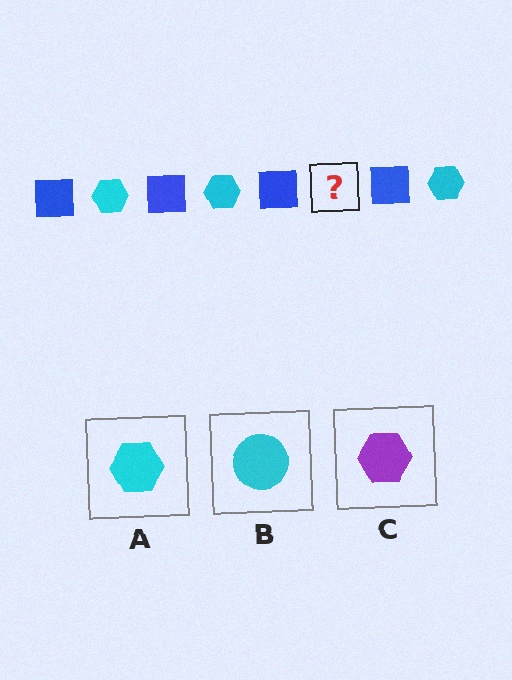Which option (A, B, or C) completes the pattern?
A.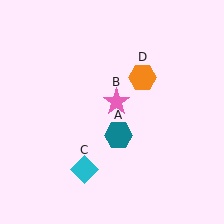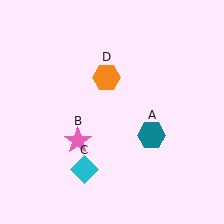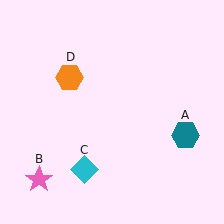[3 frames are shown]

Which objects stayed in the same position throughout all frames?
Cyan diamond (object C) remained stationary.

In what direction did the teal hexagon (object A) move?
The teal hexagon (object A) moved right.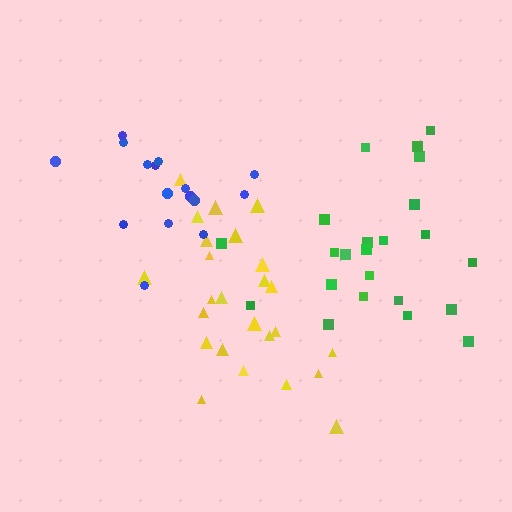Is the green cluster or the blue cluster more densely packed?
Blue.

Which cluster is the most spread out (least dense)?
Green.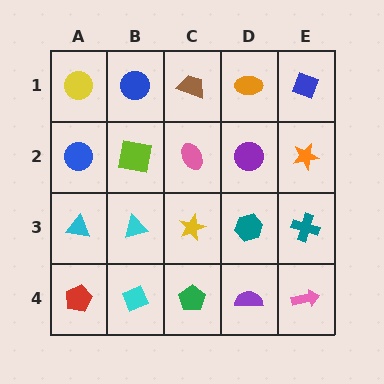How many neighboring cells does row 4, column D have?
3.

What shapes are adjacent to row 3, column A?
A blue circle (row 2, column A), a red pentagon (row 4, column A), a cyan triangle (row 3, column B).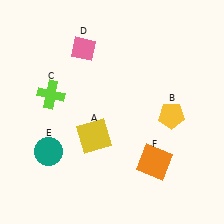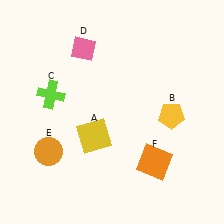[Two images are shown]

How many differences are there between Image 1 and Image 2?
There is 1 difference between the two images.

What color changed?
The circle (E) changed from teal in Image 1 to orange in Image 2.